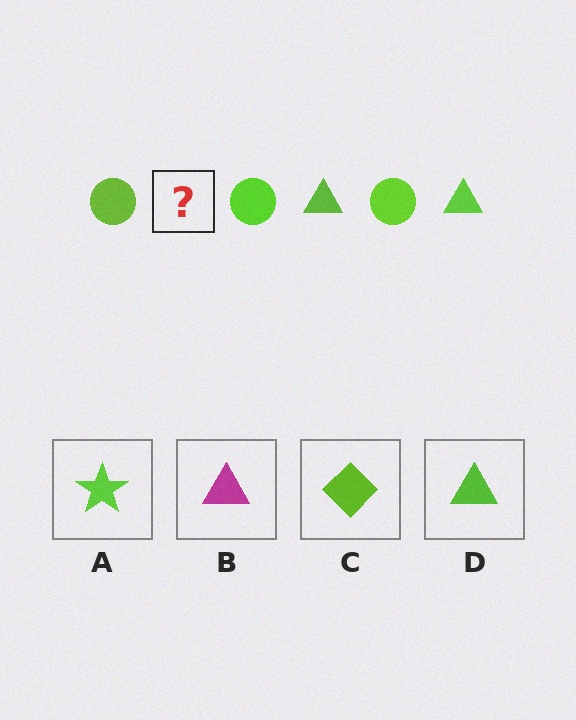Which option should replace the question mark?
Option D.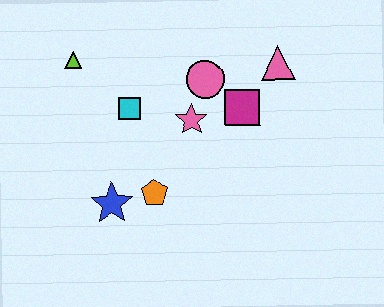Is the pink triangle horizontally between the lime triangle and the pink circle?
No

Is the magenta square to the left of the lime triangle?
No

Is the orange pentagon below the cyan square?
Yes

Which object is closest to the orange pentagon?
The blue star is closest to the orange pentagon.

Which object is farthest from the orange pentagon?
The pink triangle is farthest from the orange pentagon.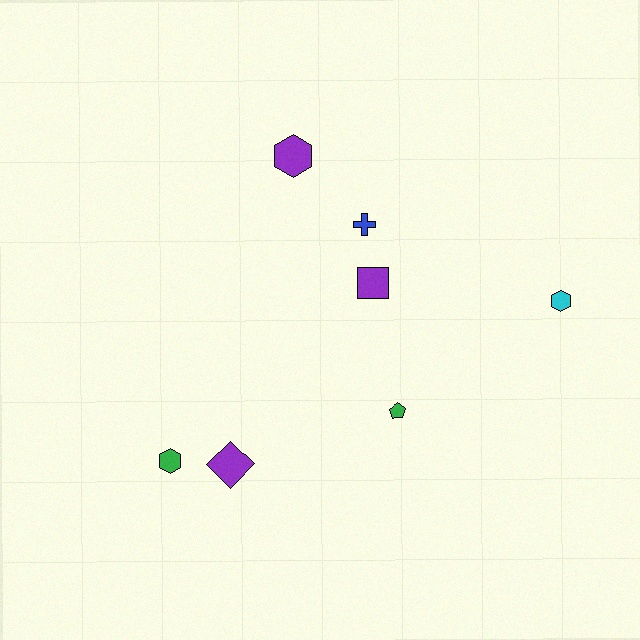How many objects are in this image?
There are 7 objects.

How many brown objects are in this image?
There are no brown objects.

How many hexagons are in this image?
There are 3 hexagons.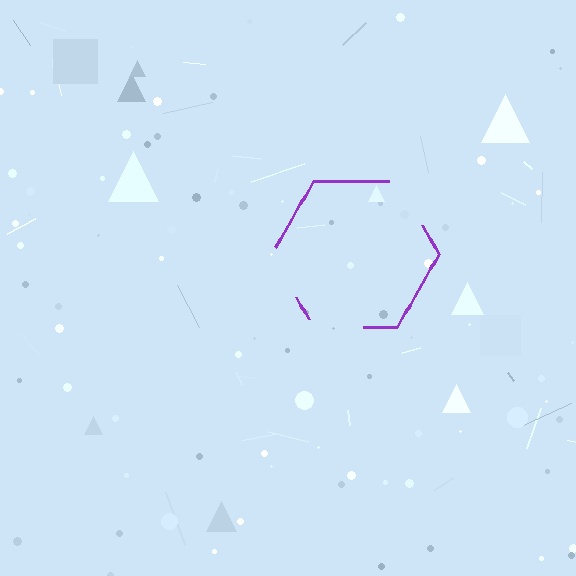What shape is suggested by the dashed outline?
The dashed outline suggests a hexagon.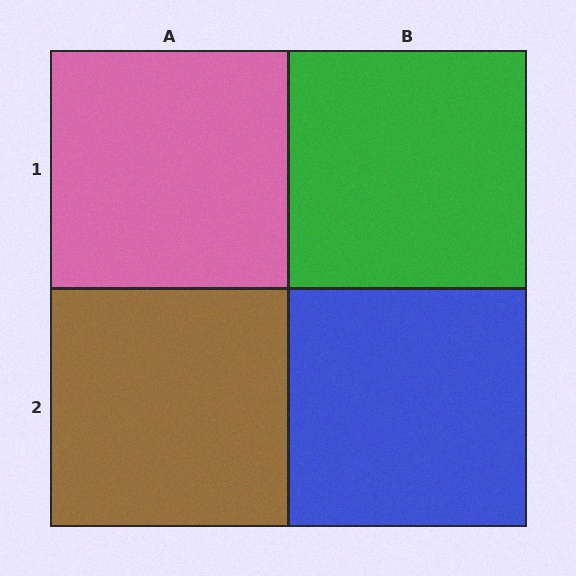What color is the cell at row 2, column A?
Brown.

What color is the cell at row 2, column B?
Blue.